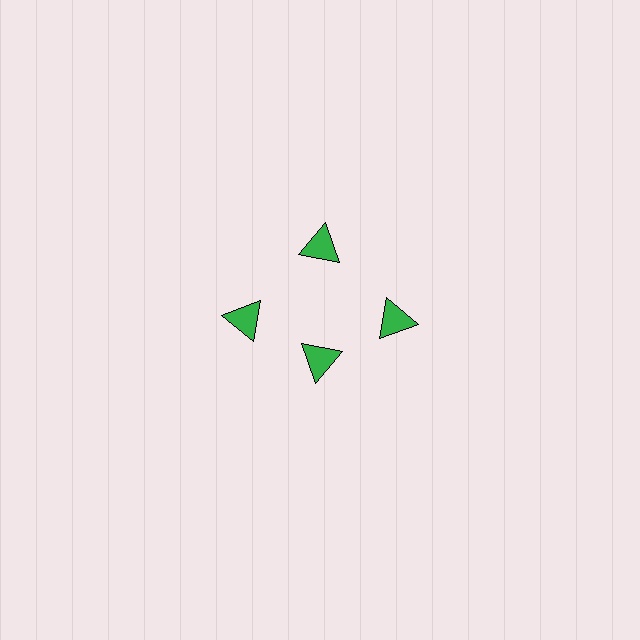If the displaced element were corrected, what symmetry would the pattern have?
It would have 4-fold rotational symmetry — the pattern would map onto itself every 90 degrees.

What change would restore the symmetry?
The symmetry would be restored by moving it outward, back onto the ring so that all 4 triangles sit at equal angles and equal distance from the center.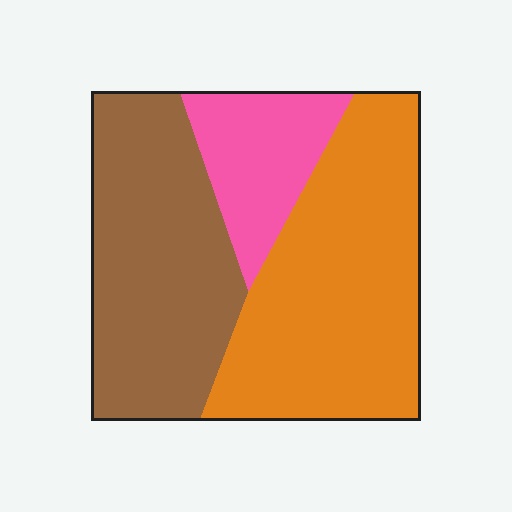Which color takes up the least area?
Pink, at roughly 15%.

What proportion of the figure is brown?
Brown covers about 40% of the figure.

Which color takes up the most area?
Orange, at roughly 45%.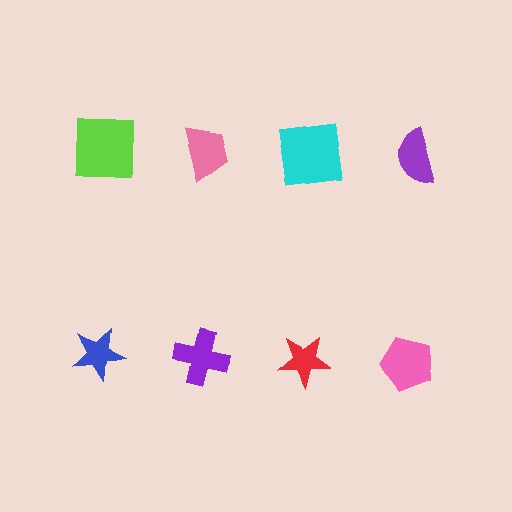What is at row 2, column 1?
A blue star.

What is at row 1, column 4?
A purple semicircle.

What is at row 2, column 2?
A purple cross.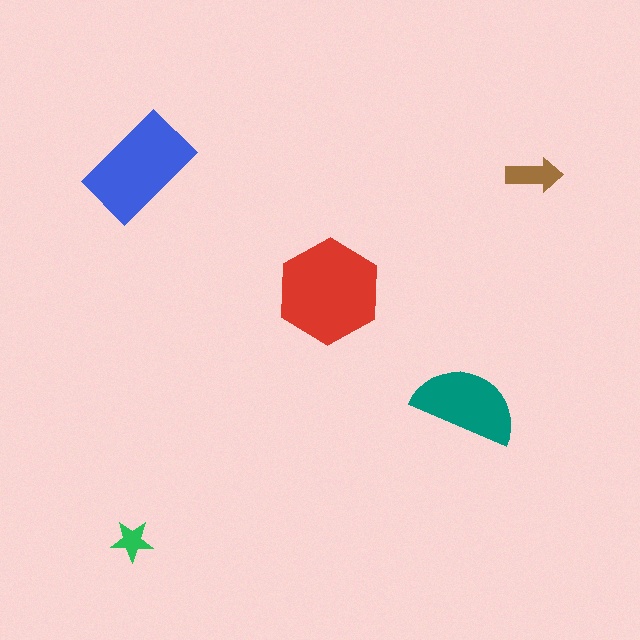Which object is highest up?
The blue rectangle is topmost.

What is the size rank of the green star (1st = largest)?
5th.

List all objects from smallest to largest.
The green star, the brown arrow, the teal semicircle, the blue rectangle, the red hexagon.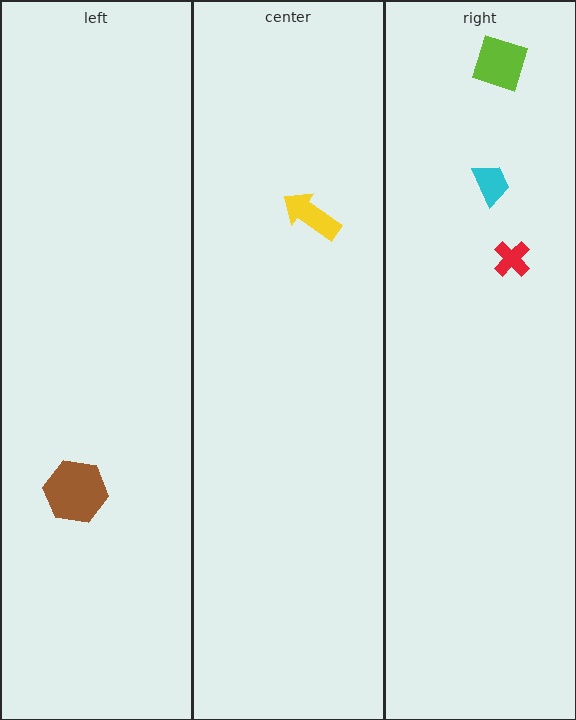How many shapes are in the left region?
1.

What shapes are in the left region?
The brown hexagon.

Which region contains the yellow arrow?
The center region.